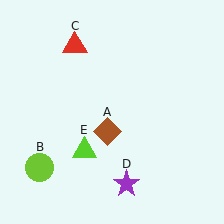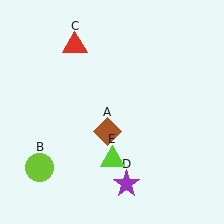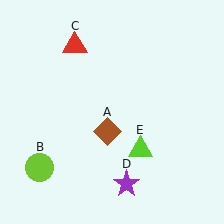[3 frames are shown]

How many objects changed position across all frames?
1 object changed position: lime triangle (object E).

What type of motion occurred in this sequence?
The lime triangle (object E) rotated counterclockwise around the center of the scene.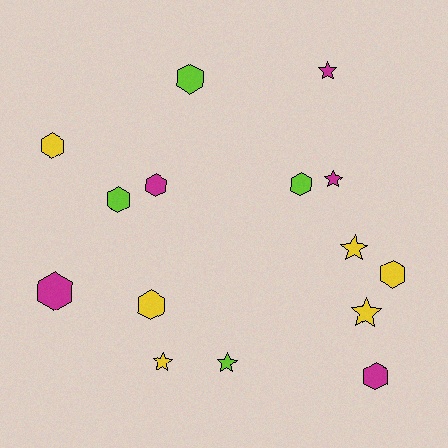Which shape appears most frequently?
Hexagon, with 9 objects.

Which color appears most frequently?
Yellow, with 6 objects.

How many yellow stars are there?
There are 3 yellow stars.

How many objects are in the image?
There are 15 objects.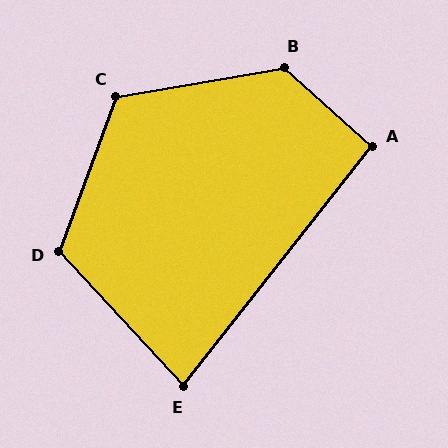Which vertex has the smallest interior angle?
E, at approximately 81 degrees.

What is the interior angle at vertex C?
Approximately 120 degrees (obtuse).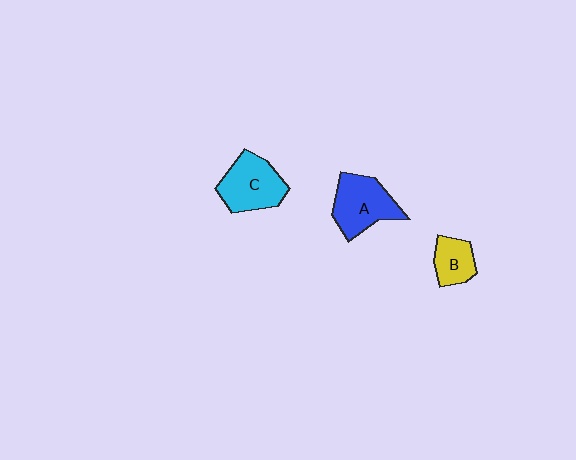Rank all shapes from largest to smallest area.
From largest to smallest: A (blue), C (cyan), B (yellow).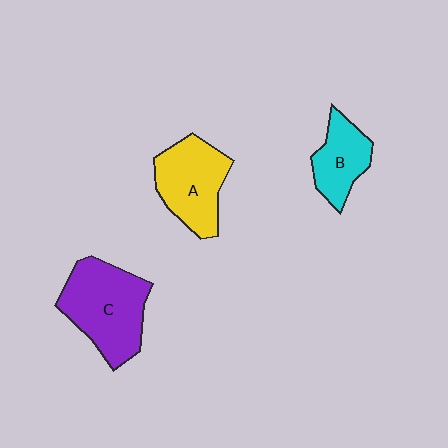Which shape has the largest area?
Shape C (purple).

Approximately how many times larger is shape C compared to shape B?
Approximately 1.7 times.